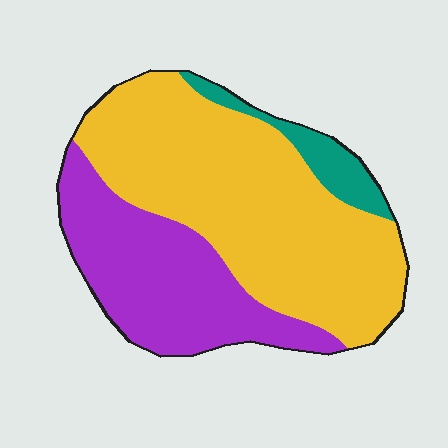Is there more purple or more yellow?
Yellow.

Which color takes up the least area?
Teal, at roughly 10%.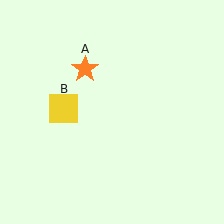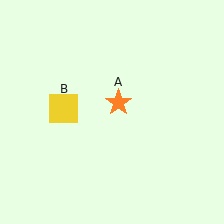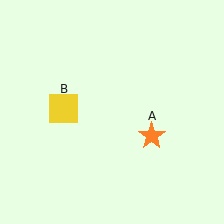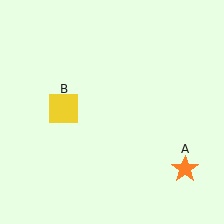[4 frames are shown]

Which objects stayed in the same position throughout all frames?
Yellow square (object B) remained stationary.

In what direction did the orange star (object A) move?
The orange star (object A) moved down and to the right.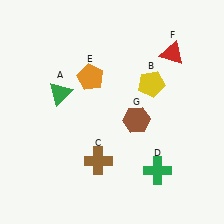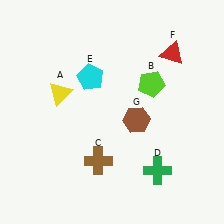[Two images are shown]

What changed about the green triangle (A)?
In Image 1, A is green. In Image 2, it changed to yellow.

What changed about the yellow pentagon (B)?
In Image 1, B is yellow. In Image 2, it changed to lime.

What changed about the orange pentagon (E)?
In Image 1, E is orange. In Image 2, it changed to cyan.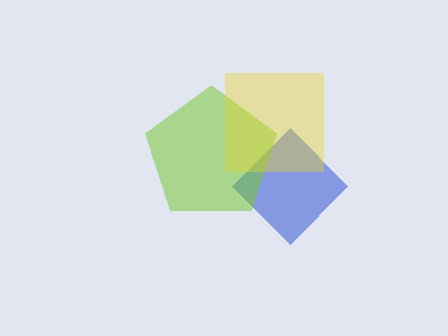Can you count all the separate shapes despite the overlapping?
Yes, there are 3 separate shapes.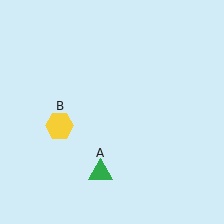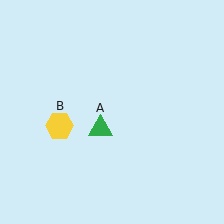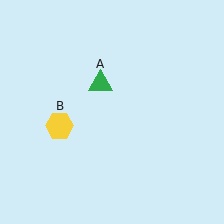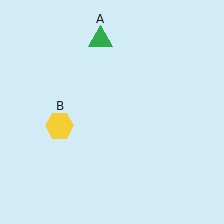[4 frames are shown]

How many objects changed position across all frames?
1 object changed position: green triangle (object A).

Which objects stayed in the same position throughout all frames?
Yellow hexagon (object B) remained stationary.